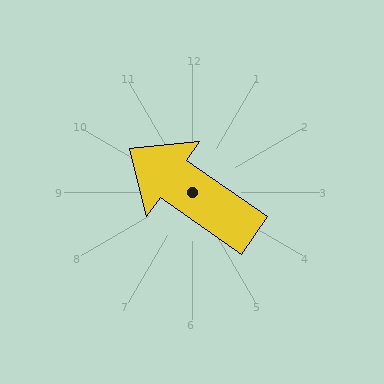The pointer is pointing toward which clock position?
Roughly 10 o'clock.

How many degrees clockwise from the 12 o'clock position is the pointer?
Approximately 305 degrees.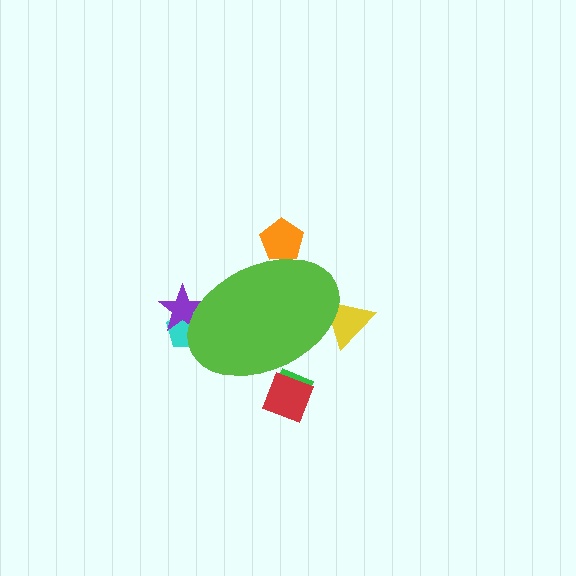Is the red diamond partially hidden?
Yes, the red diamond is partially hidden behind the lime ellipse.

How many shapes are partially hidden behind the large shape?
6 shapes are partially hidden.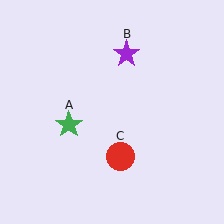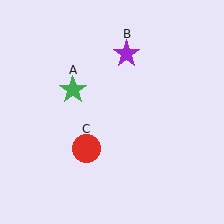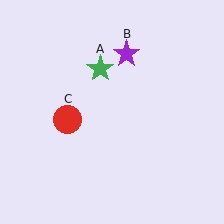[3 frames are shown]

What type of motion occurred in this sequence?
The green star (object A), red circle (object C) rotated clockwise around the center of the scene.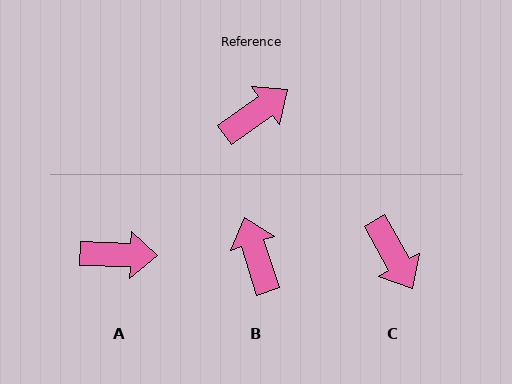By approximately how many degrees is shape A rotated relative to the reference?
Approximately 38 degrees clockwise.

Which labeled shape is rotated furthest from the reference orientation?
C, about 96 degrees away.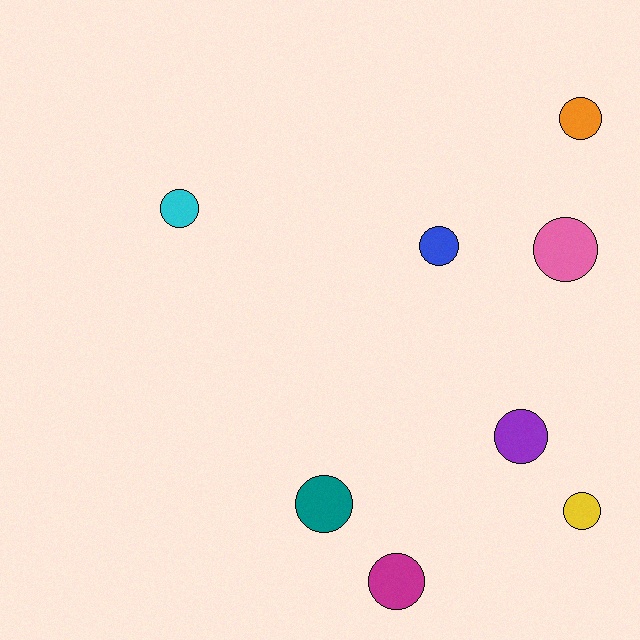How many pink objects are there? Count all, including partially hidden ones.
There is 1 pink object.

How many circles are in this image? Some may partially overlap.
There are 8 circles.